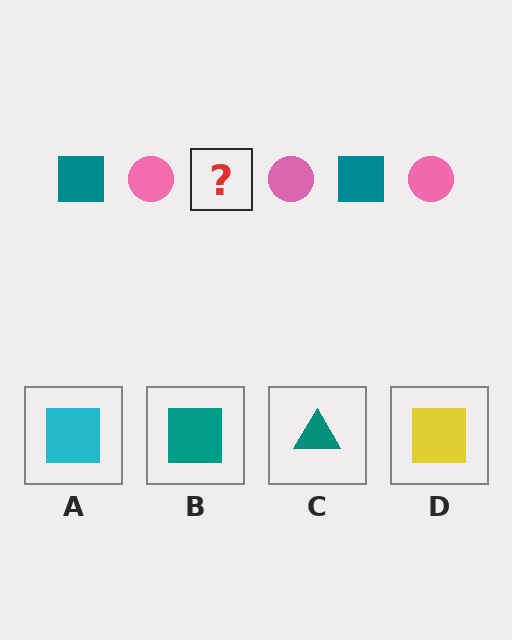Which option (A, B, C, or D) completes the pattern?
B.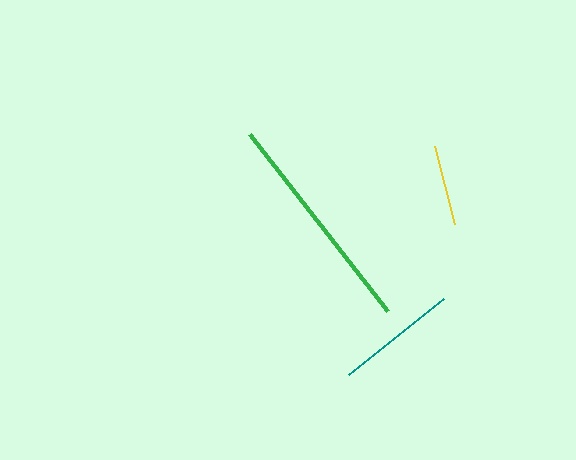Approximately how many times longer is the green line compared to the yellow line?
The green line is approximately 2.8 times the length of the yellow line.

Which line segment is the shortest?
The yellow line is the shortest at approximately 81 pixels.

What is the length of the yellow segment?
The yellow segment is approximately 81 pixels long.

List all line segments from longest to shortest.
From longest to shortest: green, teal, yellow.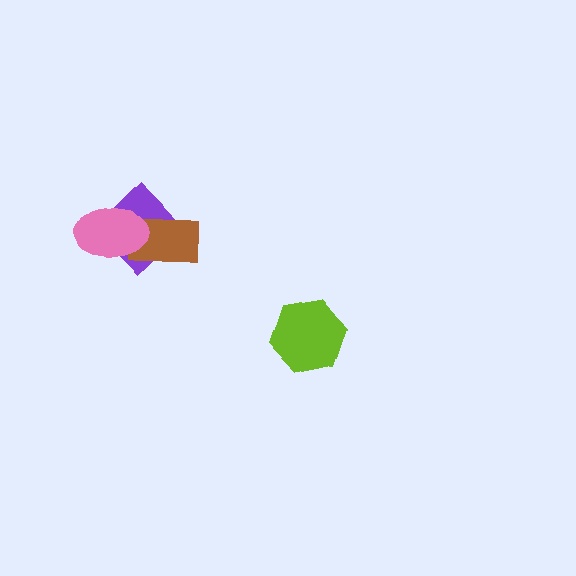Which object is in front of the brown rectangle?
The pink ellipse is in front of the brown rectangle.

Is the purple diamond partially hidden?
Yes, it is partially covered by another shape.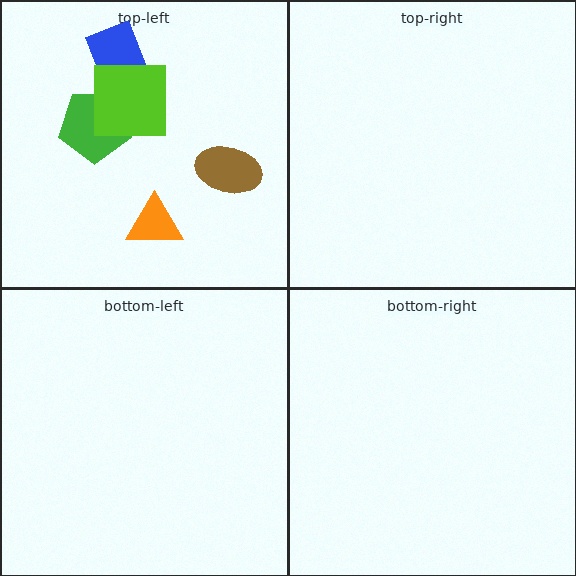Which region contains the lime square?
The top-left region.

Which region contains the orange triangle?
The top-left region.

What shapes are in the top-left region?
The brown ellipse, the green pentagon, the blue rectangle, the lime square, the orange triangle.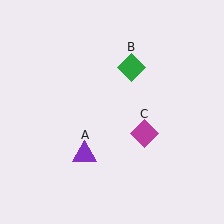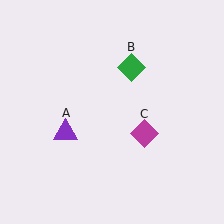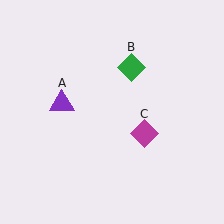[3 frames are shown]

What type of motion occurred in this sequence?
The purple triangle (object A) rotated clockwise around the center of the scene.